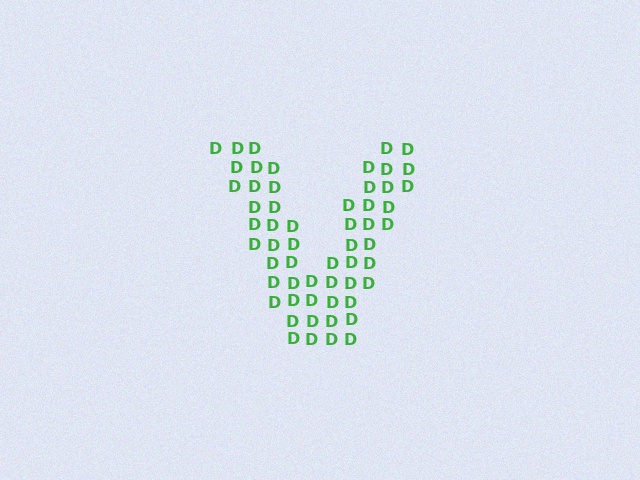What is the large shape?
The large shape is the letter V.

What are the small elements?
The small elements are letter D's.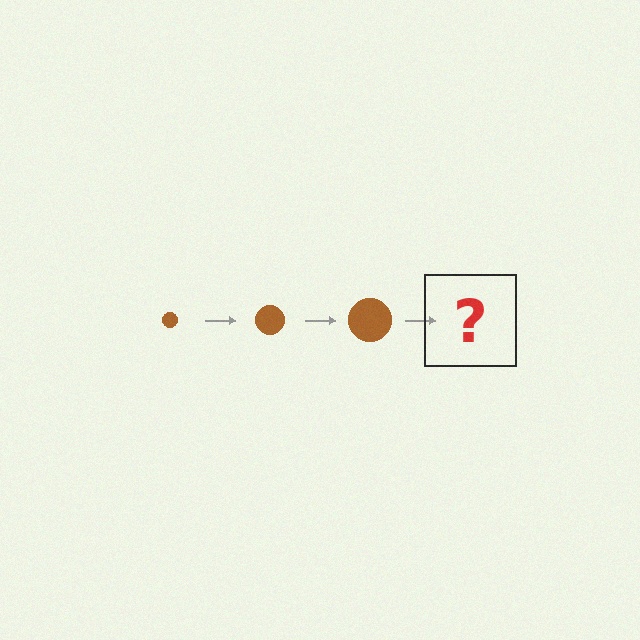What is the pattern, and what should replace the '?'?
The pattern is that the circle gets progressively larger each step. The '?' should be a brown circle, larger than the previous one.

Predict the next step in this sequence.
The next step is a brown circle, larger than the previous one.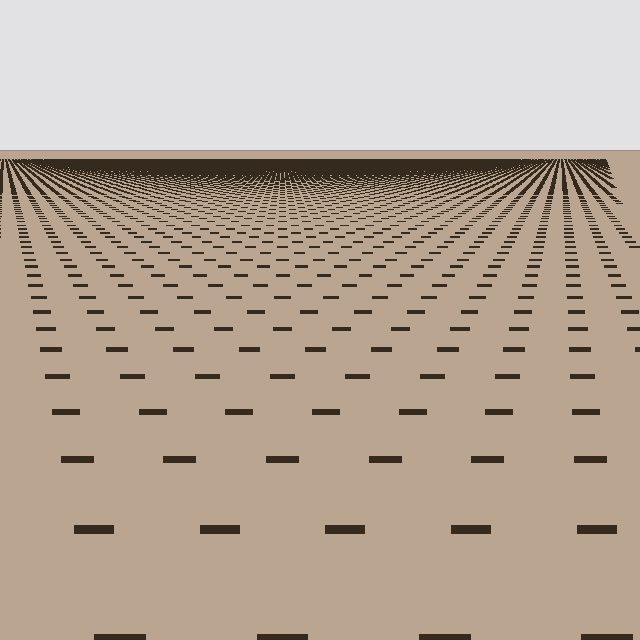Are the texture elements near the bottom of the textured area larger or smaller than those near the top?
Larger. Near the bottom, elements are closer to the viewer and appear at a bigger on-screen size.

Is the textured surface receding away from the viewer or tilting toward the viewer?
The surface is receding away from the viewer. Texture elements get smaller and denser toward the top.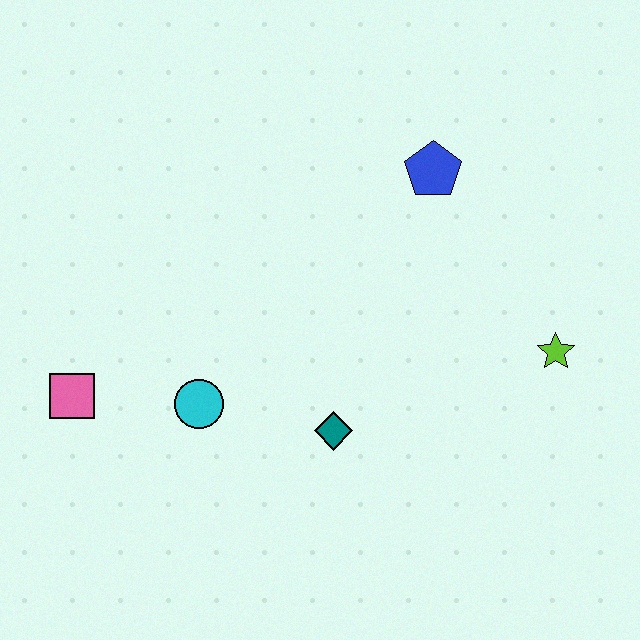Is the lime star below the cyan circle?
No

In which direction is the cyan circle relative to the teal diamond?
The cyan circle is to the left of the teal diamond.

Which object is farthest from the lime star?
The pink square is farthest from the lime star.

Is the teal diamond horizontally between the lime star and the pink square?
Yes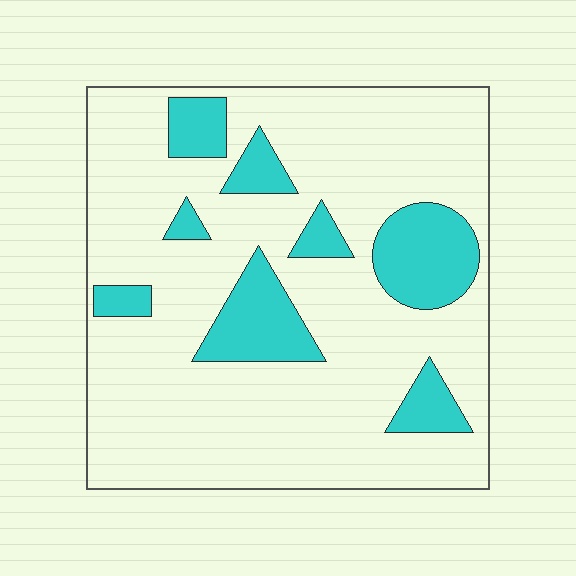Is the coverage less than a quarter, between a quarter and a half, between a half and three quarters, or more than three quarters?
Less than a quarter.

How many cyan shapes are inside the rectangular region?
8.